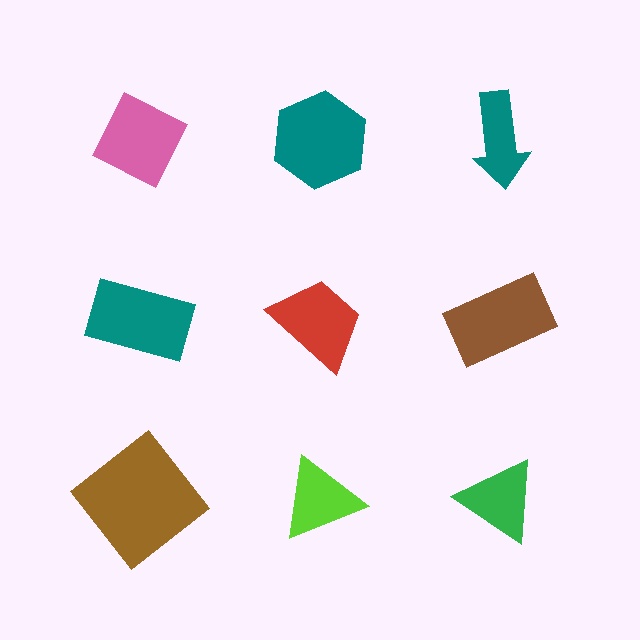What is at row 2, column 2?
A red trapezoid.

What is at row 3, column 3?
A green triangle.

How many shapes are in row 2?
3 shapes.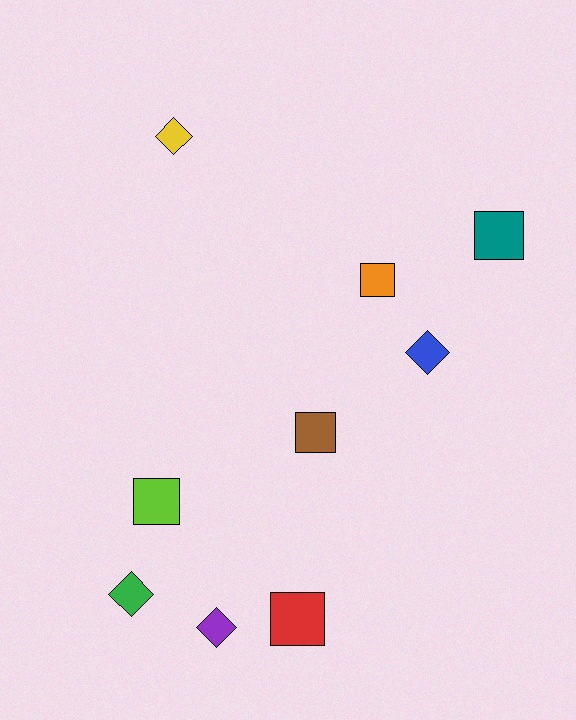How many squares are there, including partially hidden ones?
There are 5 squares.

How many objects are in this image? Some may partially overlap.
There are 9 objects.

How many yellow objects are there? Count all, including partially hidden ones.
There is 1 yellow object.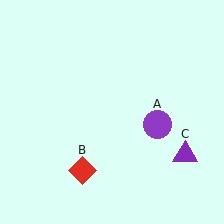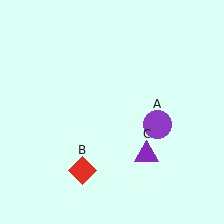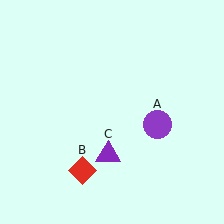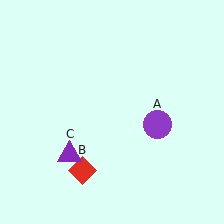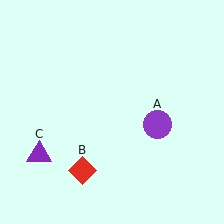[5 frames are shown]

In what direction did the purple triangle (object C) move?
The purple triangle (object C) moved left.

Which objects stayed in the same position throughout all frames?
Purple circle (object A) and red diamond (object B) remained stationary.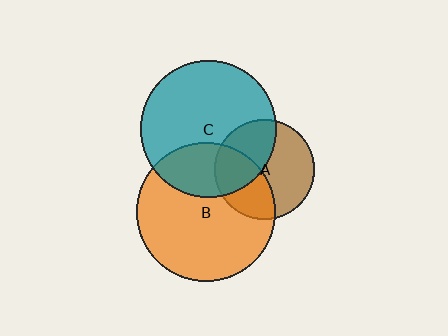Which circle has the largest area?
Circle B (orange).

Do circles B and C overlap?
Yes.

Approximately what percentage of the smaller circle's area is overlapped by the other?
Approximately 30%.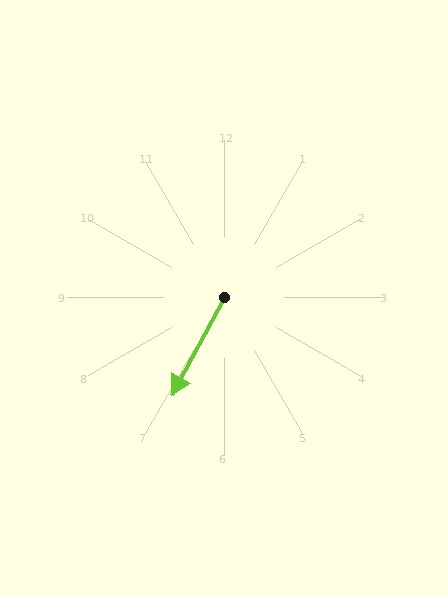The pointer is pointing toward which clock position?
Roughly 7 o'clock.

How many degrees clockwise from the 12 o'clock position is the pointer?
Approximately 208 degrees.